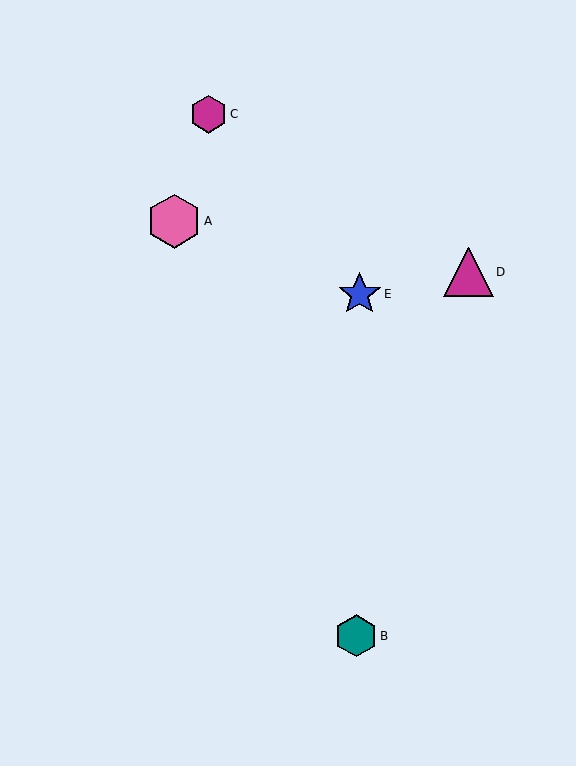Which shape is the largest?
The pink hexagon (labeled A) is the largest.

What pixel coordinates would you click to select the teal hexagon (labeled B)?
Click at (356, 636) to select the teal hexagon B.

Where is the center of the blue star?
The center of the blue star is at (360, 294).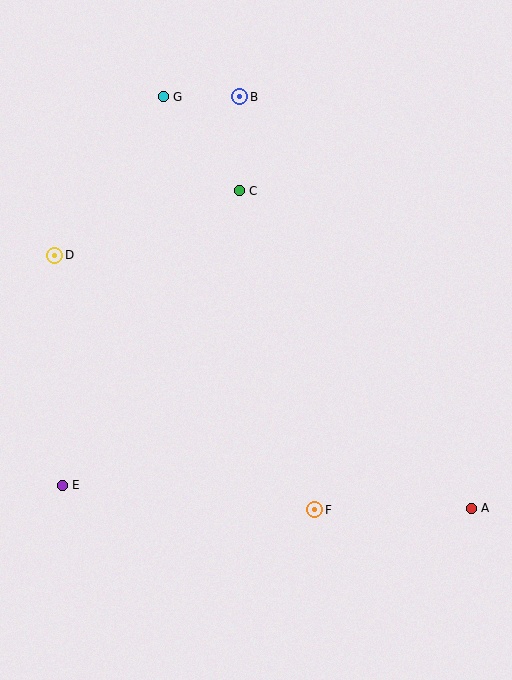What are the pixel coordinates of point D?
Point D is at (55, 255).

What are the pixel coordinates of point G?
Point G is at (163, 97).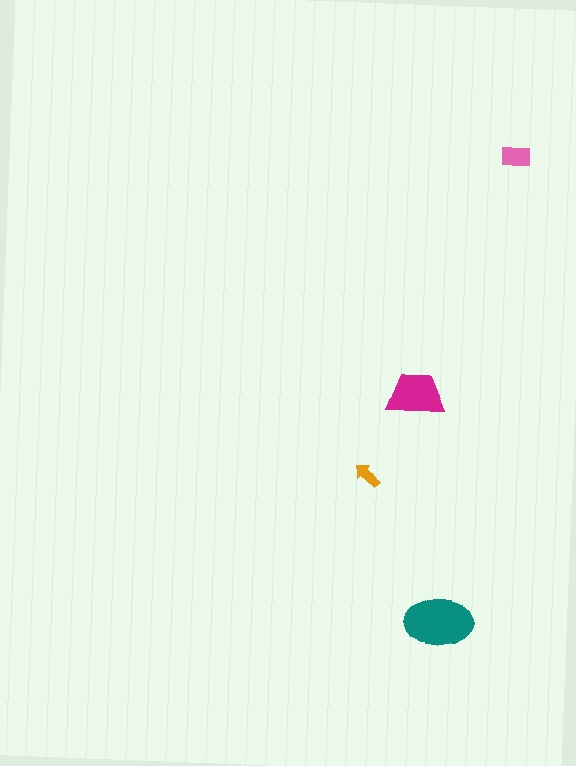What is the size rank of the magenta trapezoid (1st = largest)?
2nd.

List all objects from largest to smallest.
The teal ellipse, the magenta trapezoid, the pink rectangle, the orange arrow.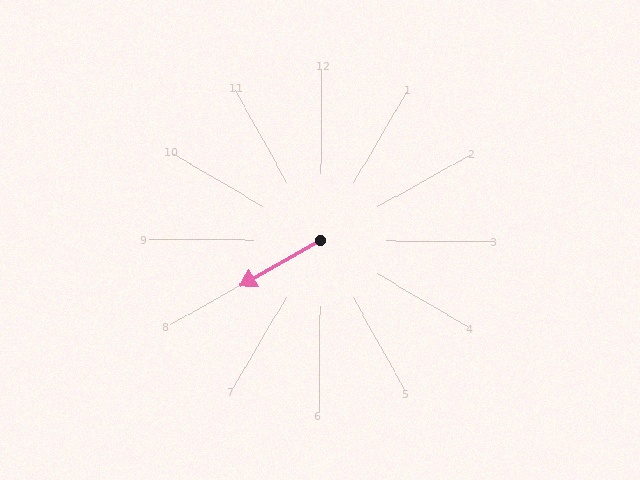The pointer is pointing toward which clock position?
Roughly 8 o'clock.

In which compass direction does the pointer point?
Southwest.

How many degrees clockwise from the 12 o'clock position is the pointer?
Approximately 240 degrees.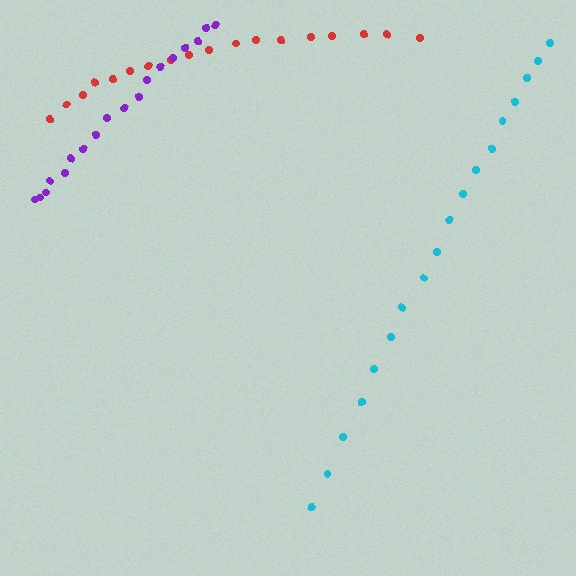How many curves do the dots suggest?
There are 3 distinct paths.